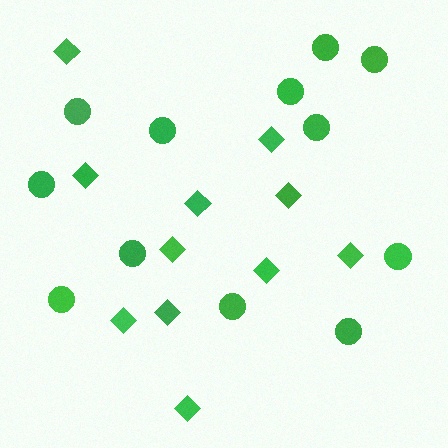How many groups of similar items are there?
There are 2 groups: one group of diamonds (11) and one group of circles (12).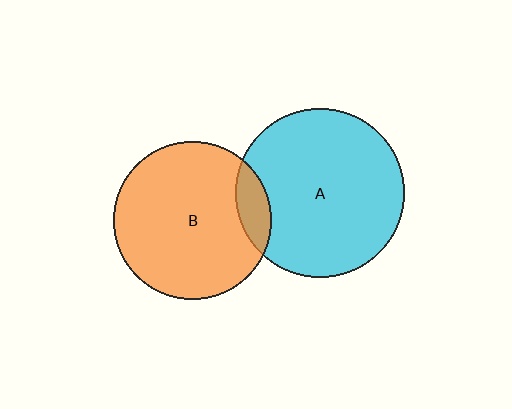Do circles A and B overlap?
Yes.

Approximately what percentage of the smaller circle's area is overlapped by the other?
Approximately 10%.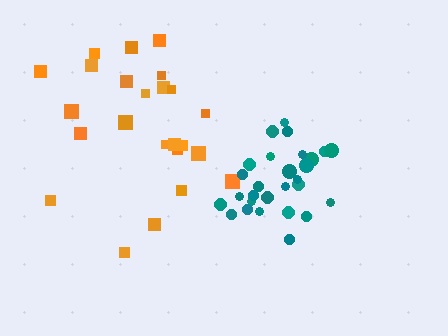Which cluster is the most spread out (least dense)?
Orange.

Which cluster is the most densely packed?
Teal.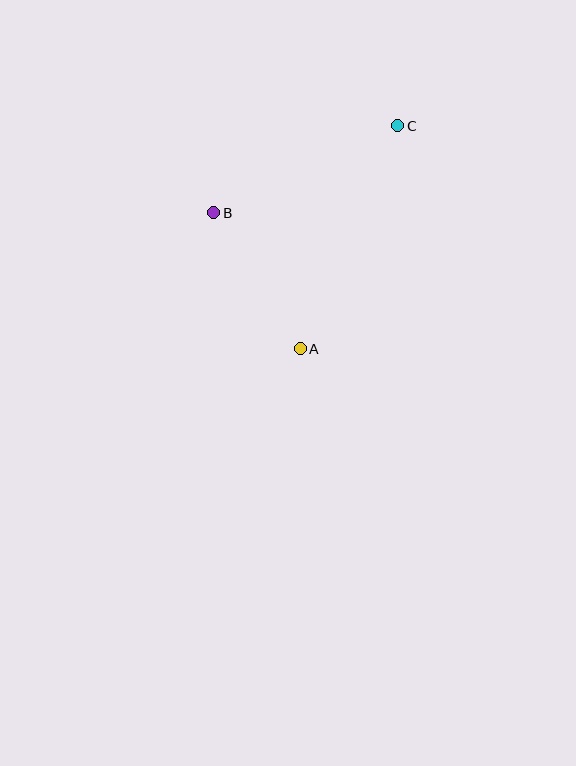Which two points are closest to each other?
Points A and B are closest to each other.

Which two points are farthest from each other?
Points A and C are farthest from each other.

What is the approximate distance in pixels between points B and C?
The distance between B and C is approximately 204 pixels.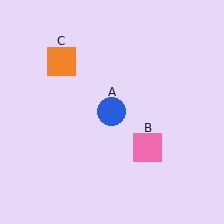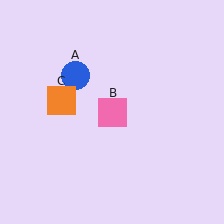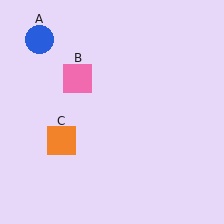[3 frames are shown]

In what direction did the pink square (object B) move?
The pink square (object B) moved up and to the left.